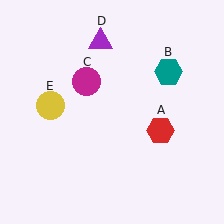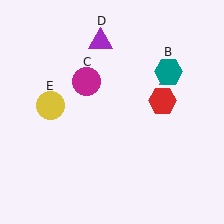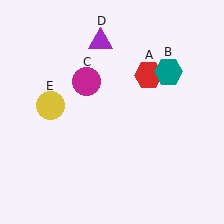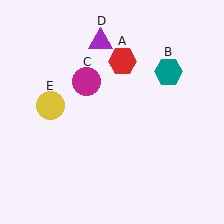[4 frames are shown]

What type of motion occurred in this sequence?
The red hexagon (object A) rotated counterclockwise around the center of the scene.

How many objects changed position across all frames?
1 object changed position: red hexagon (object A).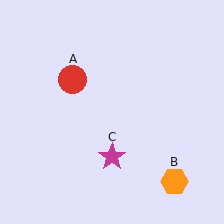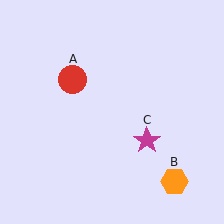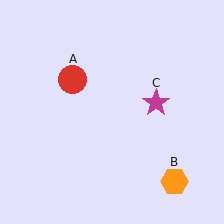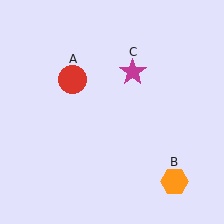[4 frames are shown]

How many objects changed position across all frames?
1 object changed position: magenta star (object C).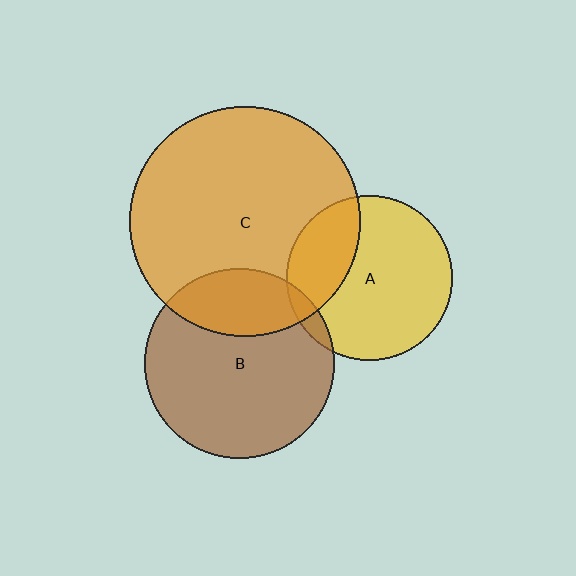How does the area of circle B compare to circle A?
Approximately 1.3 times.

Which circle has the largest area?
Circle C (orange).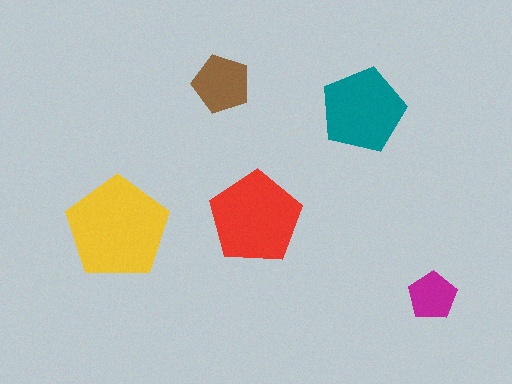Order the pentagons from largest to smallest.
the yellow one, the red one, the teal one, the brown one, the magenta one.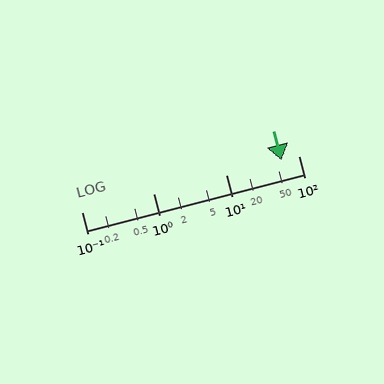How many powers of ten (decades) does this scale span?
The scale spans 3 decades, from 0.1 to 100.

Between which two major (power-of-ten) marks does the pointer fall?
The pointer is between 10 and 100.